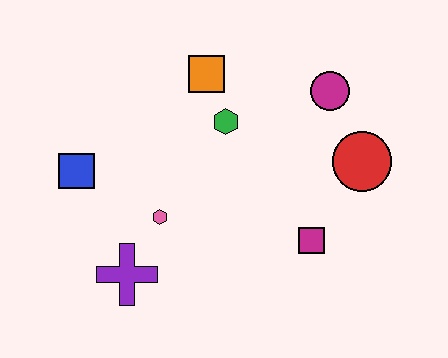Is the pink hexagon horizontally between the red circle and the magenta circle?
No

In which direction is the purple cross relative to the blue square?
The purple cross is below the blue square.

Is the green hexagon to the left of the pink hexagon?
No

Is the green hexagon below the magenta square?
No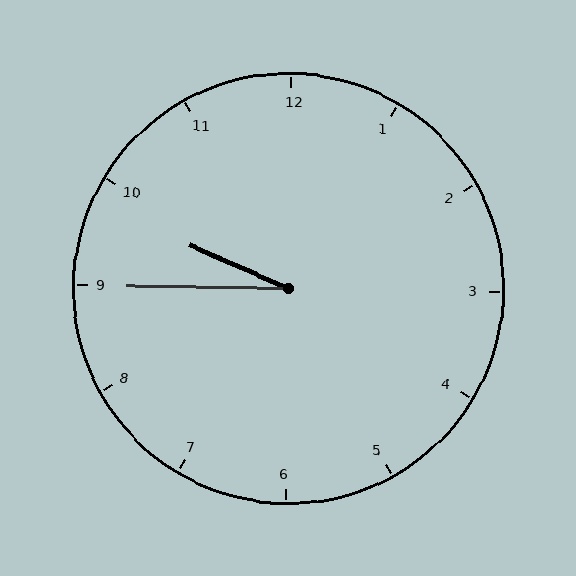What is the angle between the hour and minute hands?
Approximately 22 degrees.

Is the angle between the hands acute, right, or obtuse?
It is acute.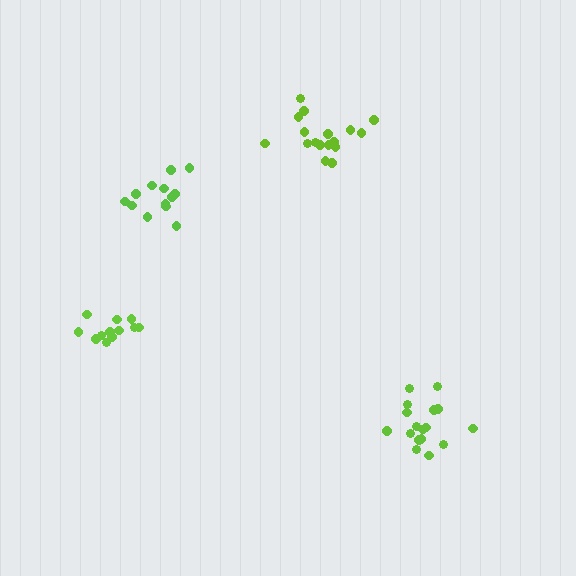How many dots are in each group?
Group 1: 12 dots, Group 2: 13 dots, Group 3: 17 dots, Group 4: 17 dots (59 total).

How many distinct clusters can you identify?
There are 4 distinct clusters.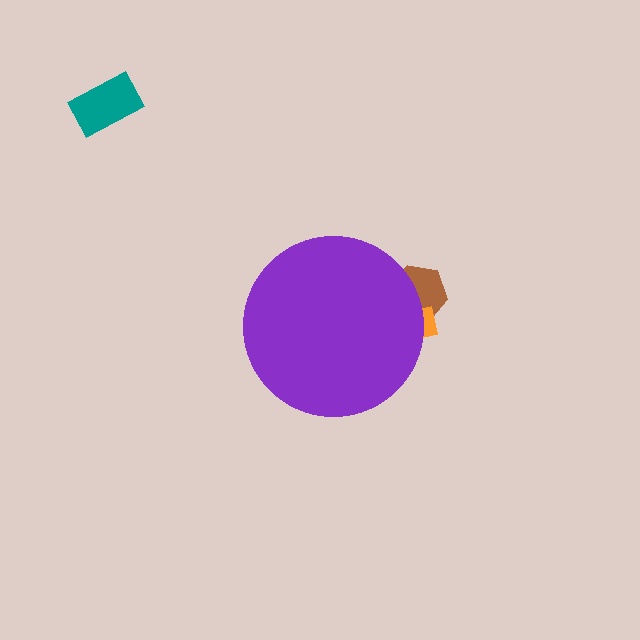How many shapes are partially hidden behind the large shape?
2 shapes are partially hidden.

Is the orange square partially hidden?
Yes, the orange square is partially hidden behind the purple circle.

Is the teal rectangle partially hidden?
No, the teal rectangle is fully visible.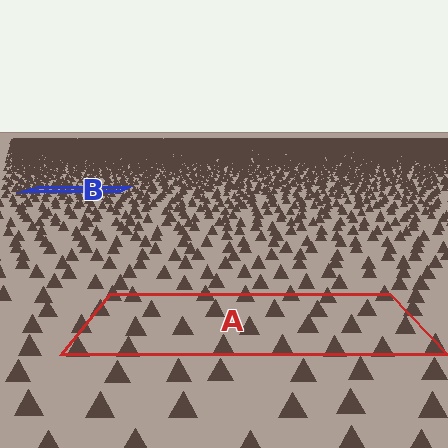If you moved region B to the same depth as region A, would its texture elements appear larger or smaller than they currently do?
They would appear larger. At a closer depth, the same texture elements are projected at a bigger on-screen size.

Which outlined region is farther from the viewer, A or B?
Region B is farther from the viewer — the texture elements inside it appear smaller and more densely packed.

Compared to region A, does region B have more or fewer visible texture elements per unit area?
Region B has more texture elements per unit area — they are packed more densely because it is farther away.